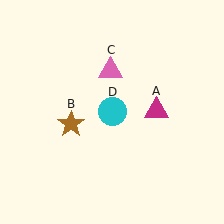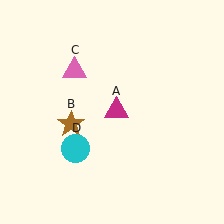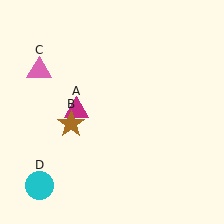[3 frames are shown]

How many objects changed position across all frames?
3 objects changed position: magenta triangle (object A), pink triangle (object C), cyan circle (object D).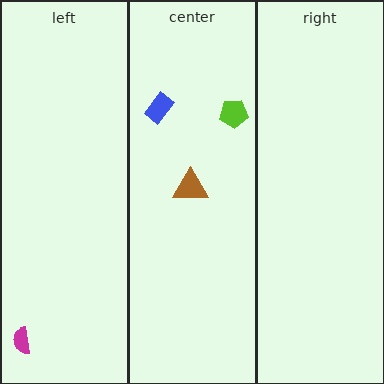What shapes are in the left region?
The magenta semicircle.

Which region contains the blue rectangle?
The center region.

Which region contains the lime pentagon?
The center region.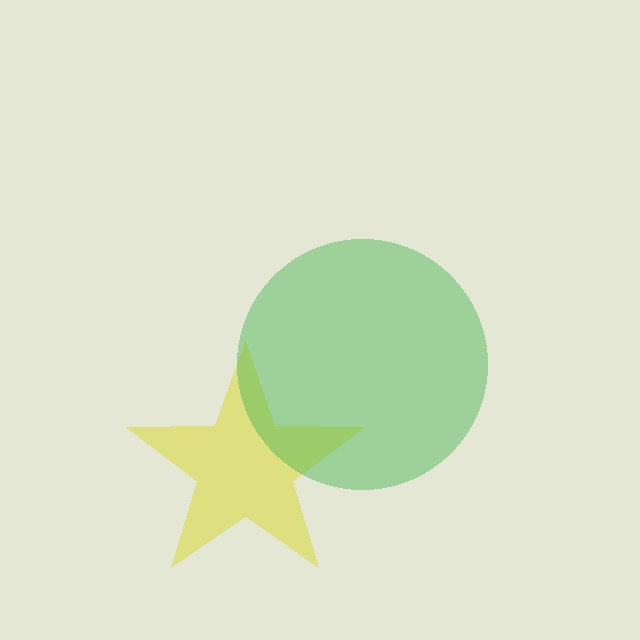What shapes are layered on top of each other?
The layered shapes are: a yellow star, a green circle.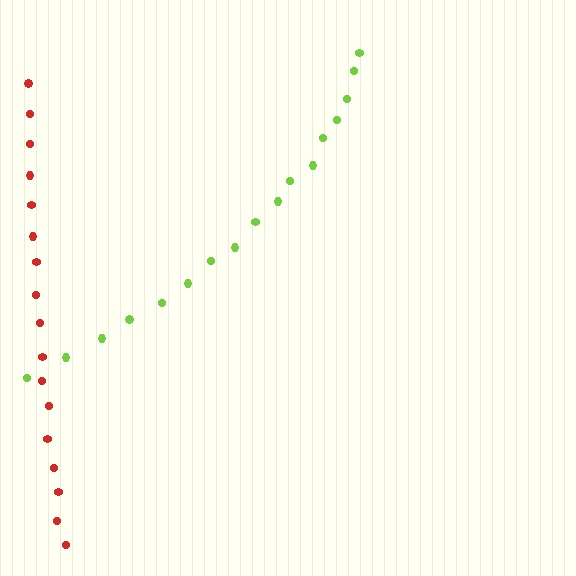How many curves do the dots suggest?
There are 2 distinct paths.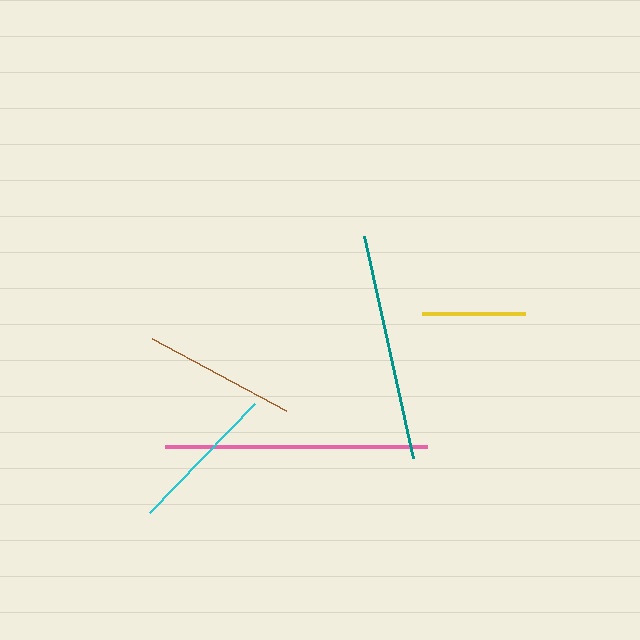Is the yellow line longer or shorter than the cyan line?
The cyan line is longer than the yellow line.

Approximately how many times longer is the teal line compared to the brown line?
The teal line is approximately 1.5 times the length of the brown line.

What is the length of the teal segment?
The teal segment is approximately 227 pixels long.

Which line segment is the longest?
The pink line is the longest at approximately 263 pixels.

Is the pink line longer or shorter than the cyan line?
The pink line is longer than the cyan line.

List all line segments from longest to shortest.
From longest to shortest: pink, teal, brown, cyan, yellow.